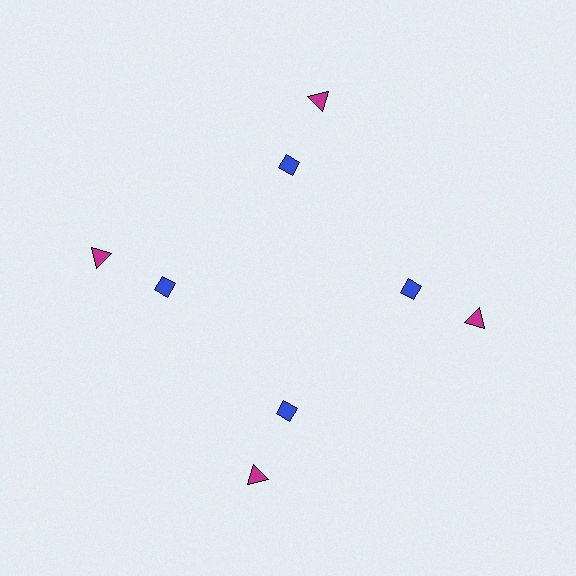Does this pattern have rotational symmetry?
Yes, this pattern has 4-fold rotational symmetry. It looks the same after rotating 90 degrees around the center.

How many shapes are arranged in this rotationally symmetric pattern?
There are 8 shapes, arranged in 4 groups of 2.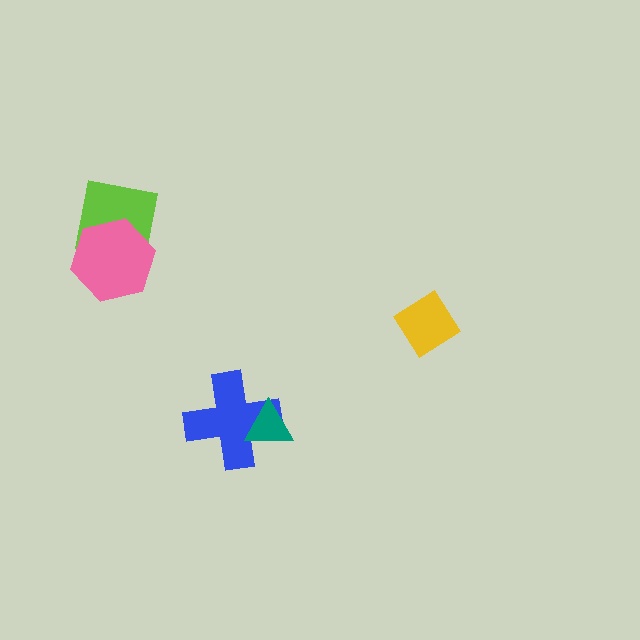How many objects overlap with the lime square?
1 object overlaps with the lime square.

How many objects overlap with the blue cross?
1 object overlaps with the blue cross.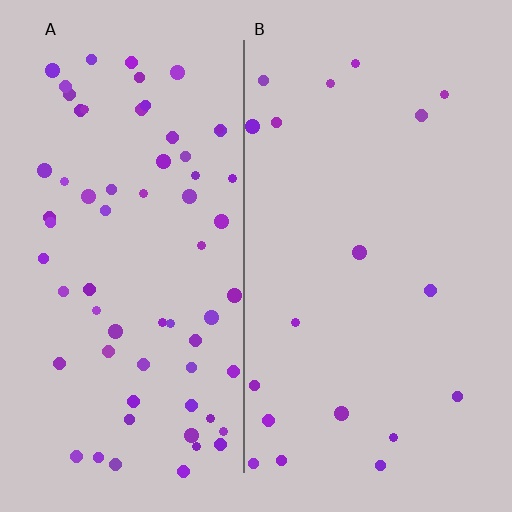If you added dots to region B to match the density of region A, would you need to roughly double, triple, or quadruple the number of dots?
Approximately triple.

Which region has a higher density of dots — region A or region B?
A (the left).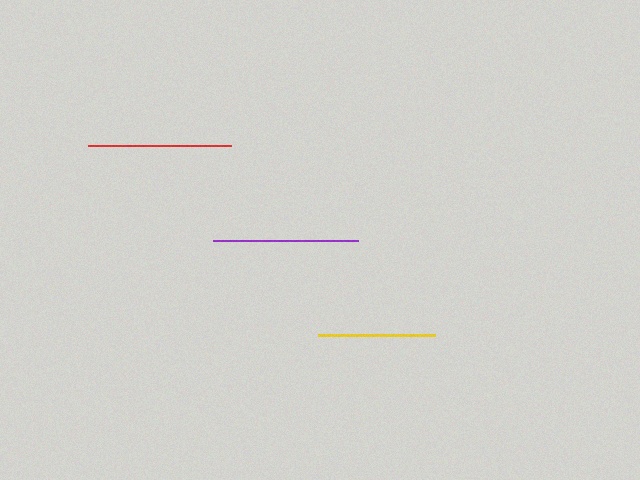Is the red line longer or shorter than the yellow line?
The red line is longer than the yellow line.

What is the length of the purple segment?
The purple segment is approximately 145 pixels long.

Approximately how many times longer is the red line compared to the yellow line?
The red line is approximately 1.2 times the length of the yellow line.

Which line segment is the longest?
The purple line is the longest at approximately 145 pixels.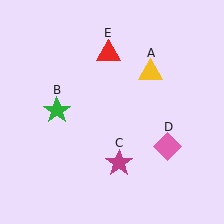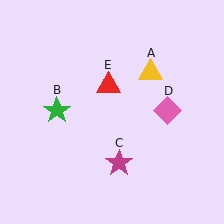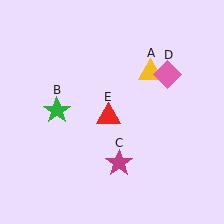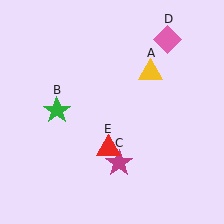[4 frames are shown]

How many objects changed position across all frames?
2 objects changed position: pink diamond (object D), red triangle (object E).